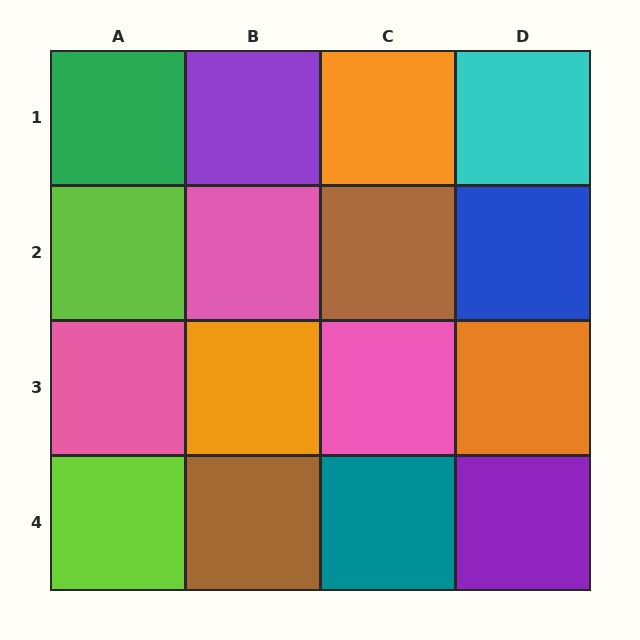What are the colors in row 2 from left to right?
Lime, pink, brown, blue.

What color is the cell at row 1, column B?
Purple.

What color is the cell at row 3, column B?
Orange.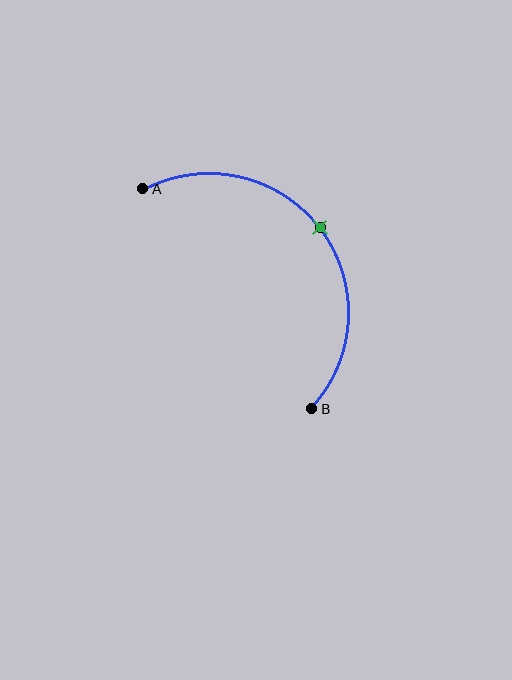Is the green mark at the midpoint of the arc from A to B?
Yes. The green mark lies on the arc at equal arc-length from both A and B — it is the arc midpoint.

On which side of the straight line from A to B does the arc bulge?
The arc bulges above and to the right of the straight line connecting A and B.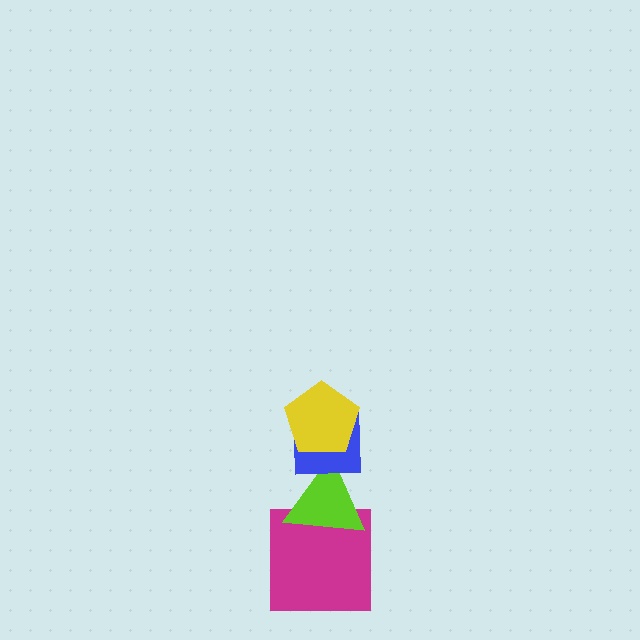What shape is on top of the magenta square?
The lime triangle is on top of the magenta square.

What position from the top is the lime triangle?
The lime triangle is 3rd from the top.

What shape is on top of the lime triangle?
The blue square is on top of the lime triangle.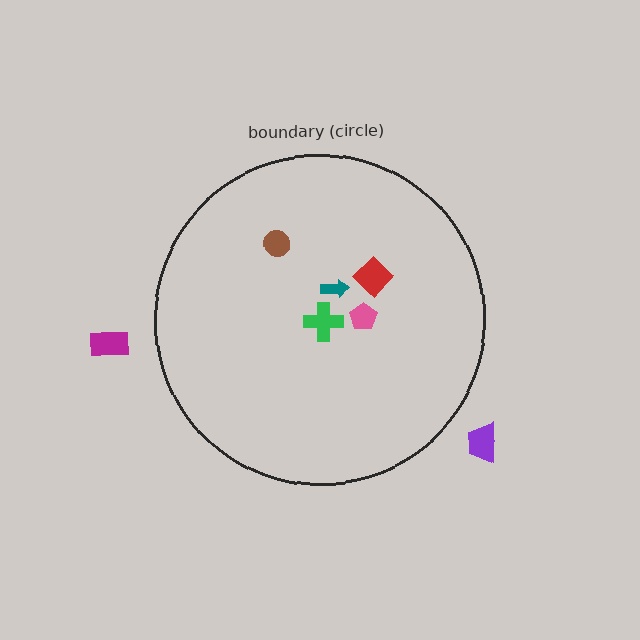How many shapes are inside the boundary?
5 inside, 2 outside.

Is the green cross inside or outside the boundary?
Inside.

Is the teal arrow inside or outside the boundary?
Inside.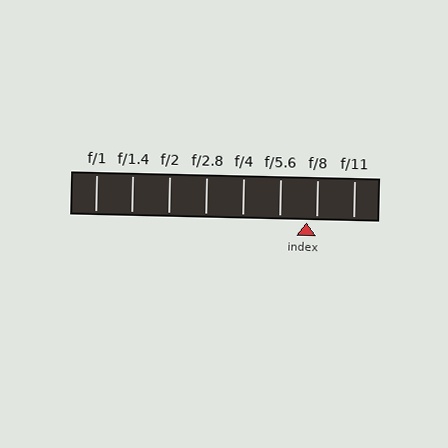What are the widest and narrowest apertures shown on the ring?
The widest aperture shown is f/1 and the narrowest is f/11.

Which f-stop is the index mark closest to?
The index mark is closest to f/8.